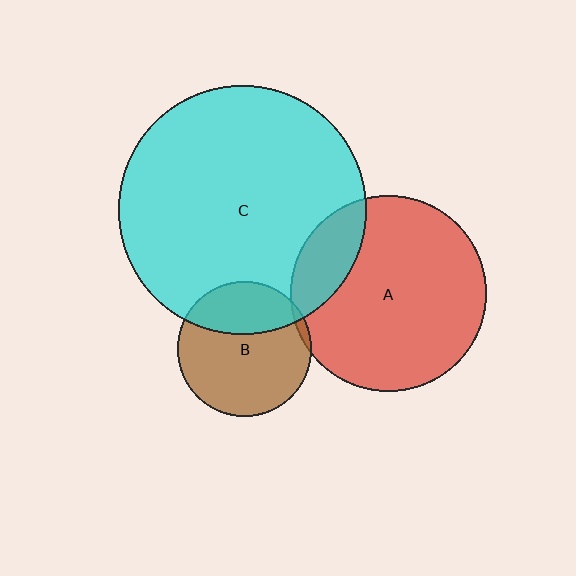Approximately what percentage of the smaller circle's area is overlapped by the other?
Approximately 20%.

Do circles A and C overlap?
Yes.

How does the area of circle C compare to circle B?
Approximately 3.4 times.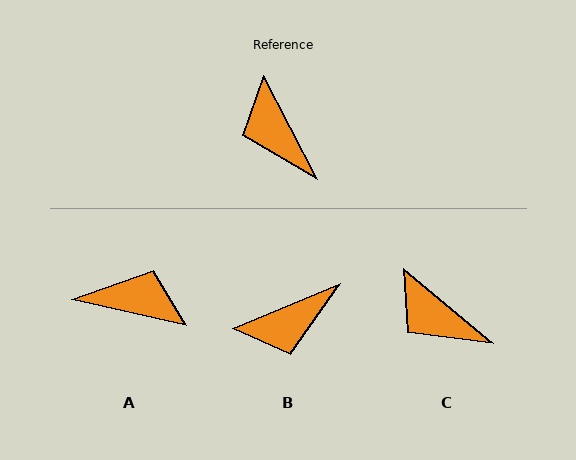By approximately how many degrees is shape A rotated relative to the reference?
Approximately 130 degrees clockwise.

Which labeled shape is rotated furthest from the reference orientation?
A, about 130 degrees away.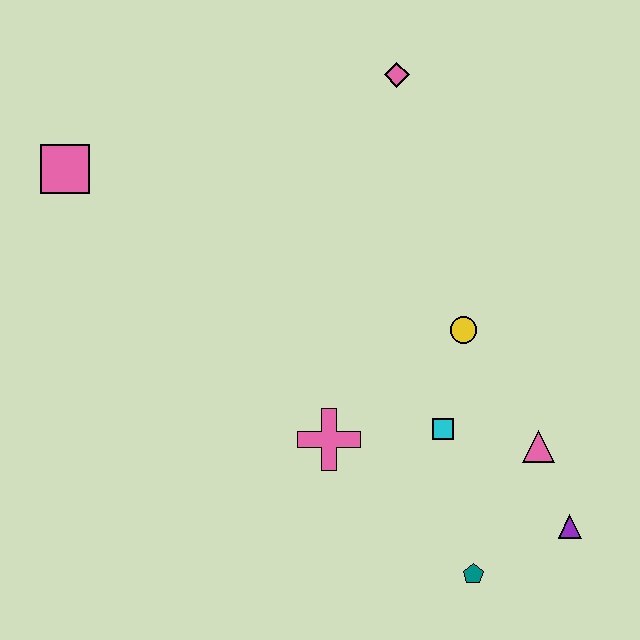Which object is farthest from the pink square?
The purple triangle is farthest from the pink square.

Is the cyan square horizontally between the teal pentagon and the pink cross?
Yes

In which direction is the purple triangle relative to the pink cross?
The purple triangle is to the right of the pink cross.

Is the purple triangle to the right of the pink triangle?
Yes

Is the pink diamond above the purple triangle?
Yes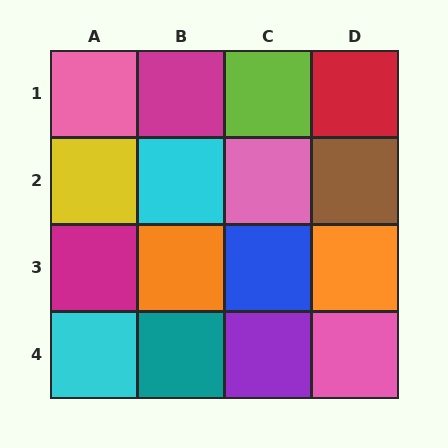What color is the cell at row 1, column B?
Magenta.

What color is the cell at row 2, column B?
Cyan.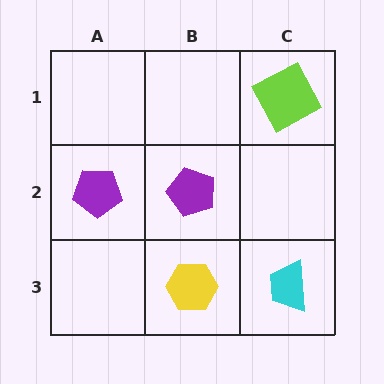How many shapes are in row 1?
1 shape.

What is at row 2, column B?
A purple pentagon.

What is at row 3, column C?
A cyan trapezoid.